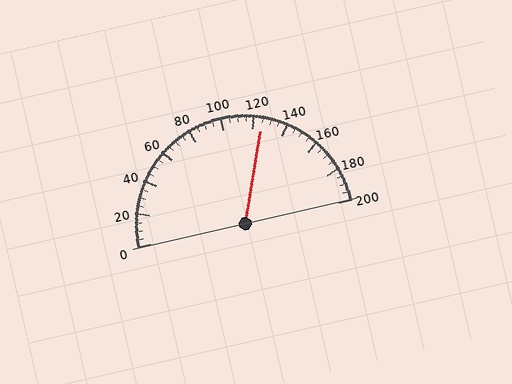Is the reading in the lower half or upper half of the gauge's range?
The reading is in the upper half of the range (0 to 200).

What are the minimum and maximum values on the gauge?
The gauge ranges from 0 to 200.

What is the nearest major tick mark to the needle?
The nearest major tick mark is 120.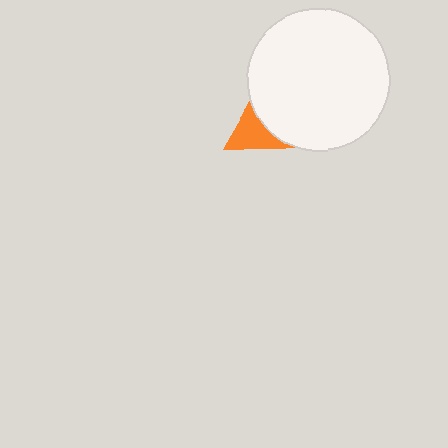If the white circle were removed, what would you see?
You would see the complete orange triangle.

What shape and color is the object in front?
The object in front is a white circle.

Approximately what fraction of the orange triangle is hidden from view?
Roughly 63% of the orange triangle is hidden behind the white circle.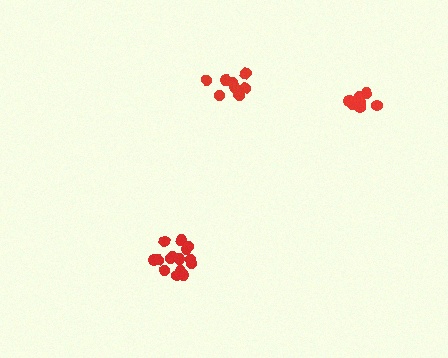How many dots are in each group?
Group 1: 15 dots, Group 2: 10 dots, Group 3: 10 dots (35 total).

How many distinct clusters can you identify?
There are 3 distinct clusters.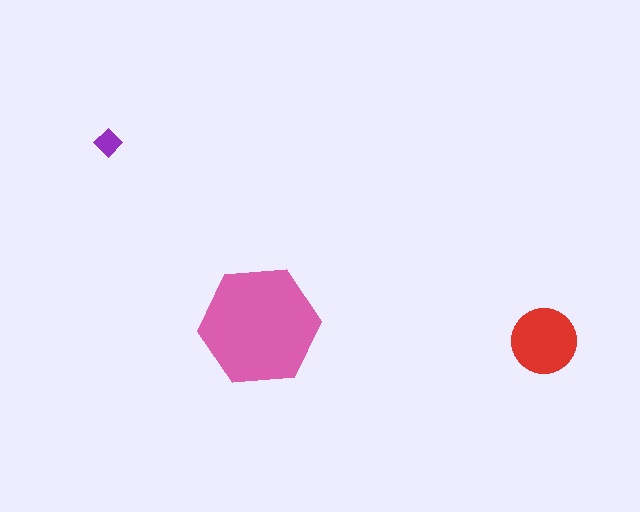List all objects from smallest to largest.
The purple diamond, the red circle, the pink hexagon.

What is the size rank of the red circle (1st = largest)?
2nd.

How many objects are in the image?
There are 3 objects in the image.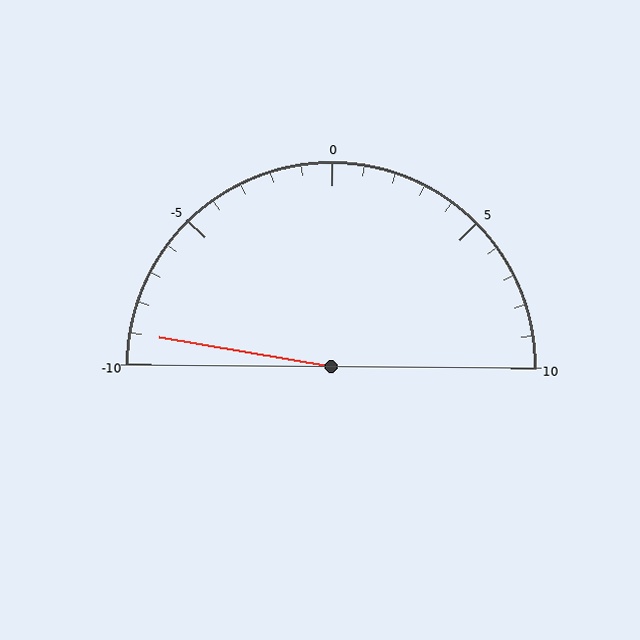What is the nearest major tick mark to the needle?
The nearest major tick mark is -10.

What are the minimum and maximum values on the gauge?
The gauge ranges from -10 to 10.